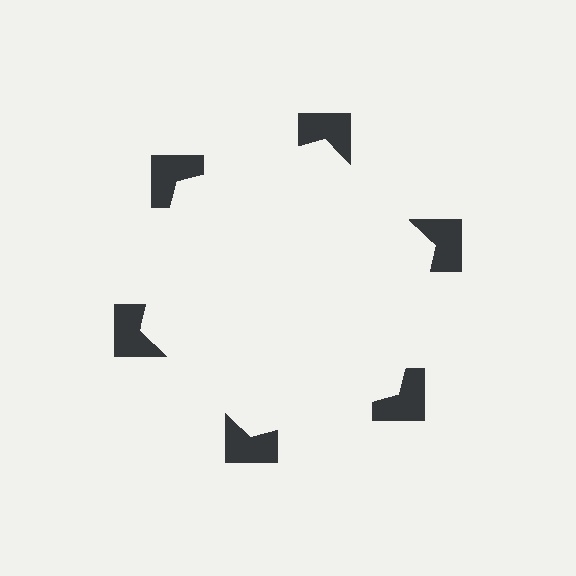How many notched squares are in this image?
There are 6 — one at each vertex of the illusory hexagon.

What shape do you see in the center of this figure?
An illusory hexagon — its edges are inferred from the aligned wedge cuts in the notched squares, not physically drawn.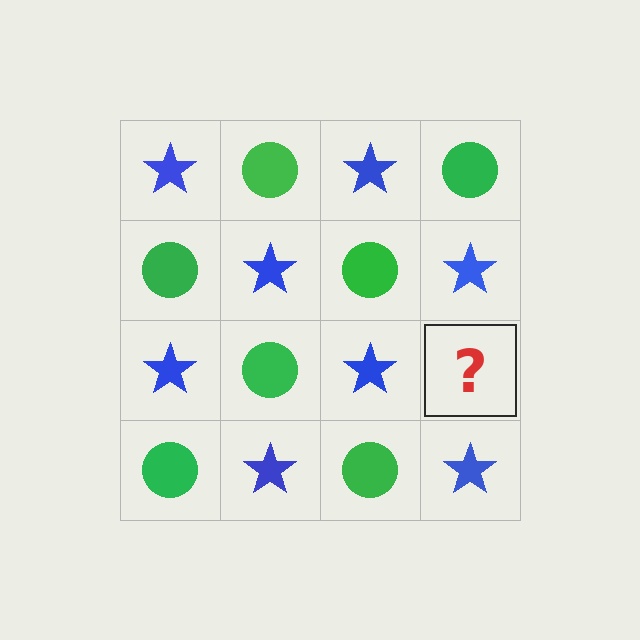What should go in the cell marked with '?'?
The missing cell should contain a green circle.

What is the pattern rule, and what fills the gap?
The rule is that it alternates blue star and green circle in a checkerboard pattern. The gap should be filled with a green circle.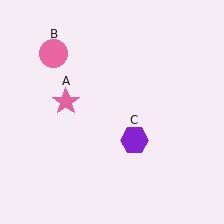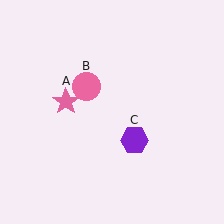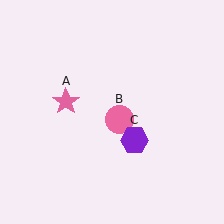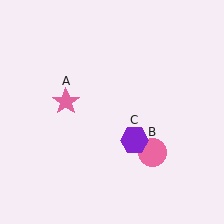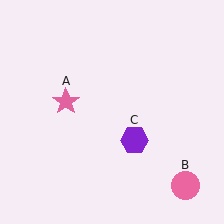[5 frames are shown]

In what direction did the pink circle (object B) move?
The pink circle (object B) moved down and to the right.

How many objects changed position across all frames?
1 object changed position: pink circle (object B).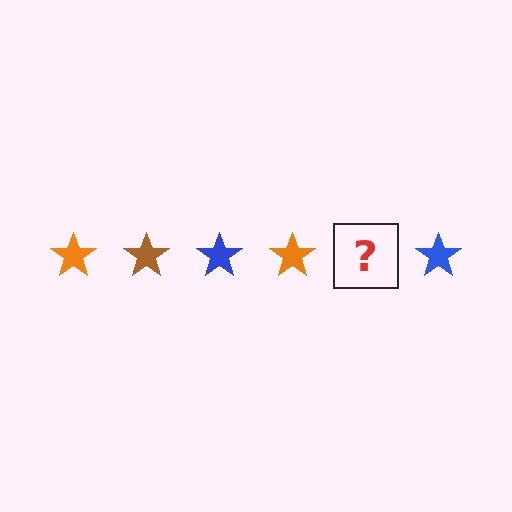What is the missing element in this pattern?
The missing element is a brown star.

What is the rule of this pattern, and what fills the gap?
The rule is that the pattern cycles through orange, brown, blue stars. The gap should be filled with a brown star.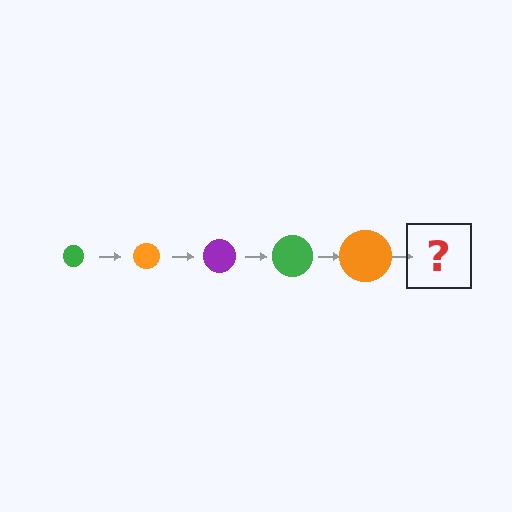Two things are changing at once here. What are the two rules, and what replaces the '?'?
The two rules are that the circle grows larger each step and the color cycles through green, orange, and purple. The '?' should be a purple circle, larger than the previous one.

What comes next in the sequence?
The next element should be a purple circle, larger than the previous one.